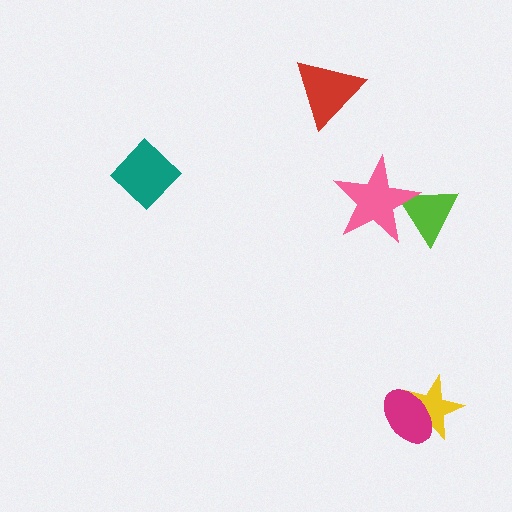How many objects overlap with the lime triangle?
1 object overlaps with the lime triangle.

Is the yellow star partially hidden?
Yes, it is partially covered by another shape.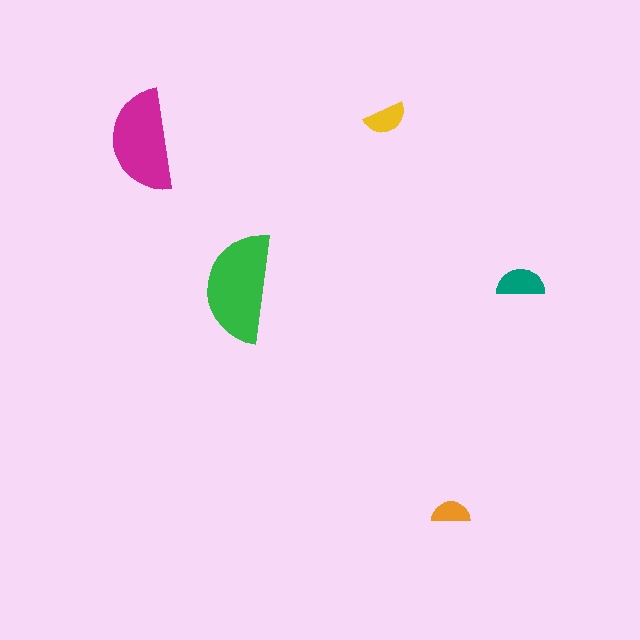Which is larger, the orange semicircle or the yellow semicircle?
The yellow one.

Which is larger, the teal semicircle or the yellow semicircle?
The teal one.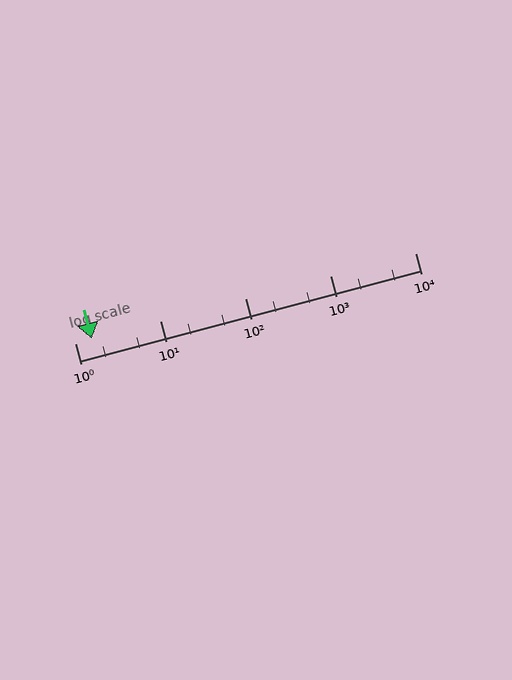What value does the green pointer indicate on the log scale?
The pointer indicates approximately 1.6.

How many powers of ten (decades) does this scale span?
The scale spans 4 decades, from 1 to 10000.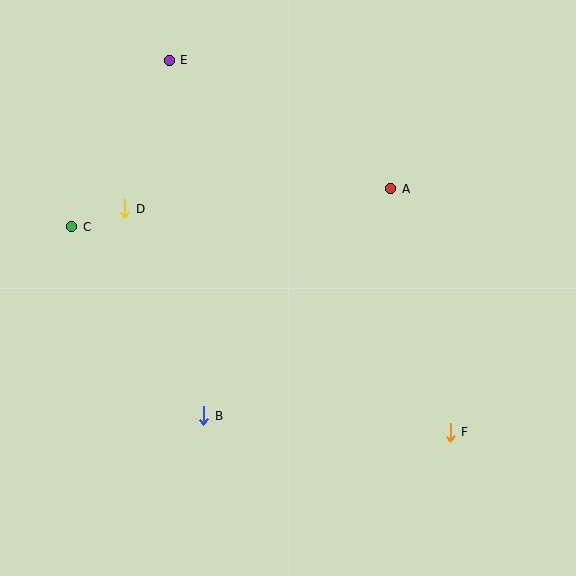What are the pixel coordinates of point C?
Point C is at (72, 227).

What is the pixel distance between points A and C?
The distance between A and C is 321 pixels.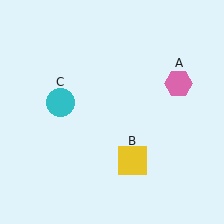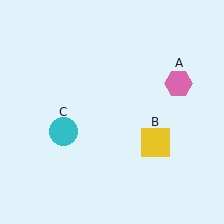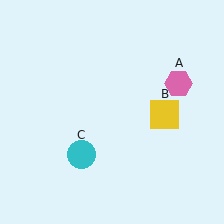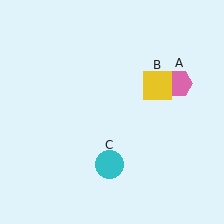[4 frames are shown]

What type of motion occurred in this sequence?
The yellow square (object B), cyan circle (object C) rotated counterclockwise around the center of the scene.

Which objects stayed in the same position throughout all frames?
Pink hexagon (object A) remained stationary.